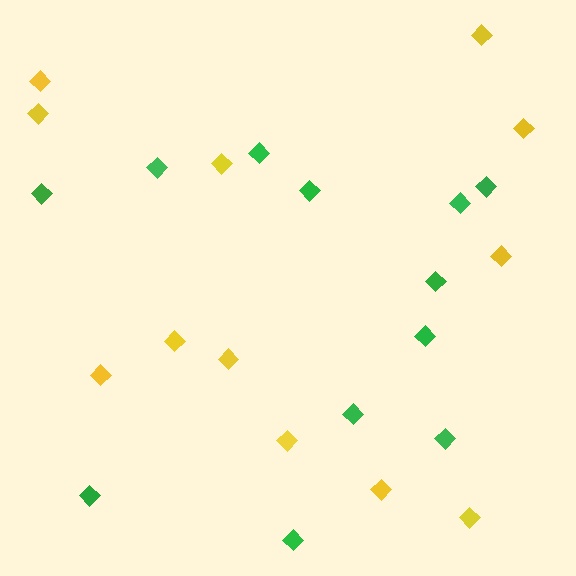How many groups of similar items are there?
There are 2 groups: one group of green diamonds (12) and one group of yellow diamonds (12).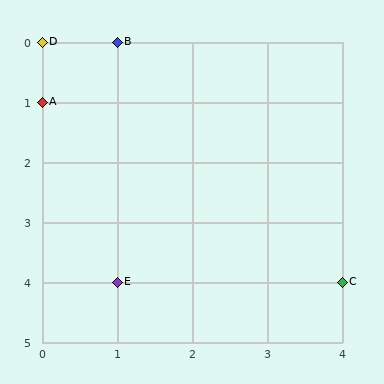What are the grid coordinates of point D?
Point D is at grid coordinates (0, 0).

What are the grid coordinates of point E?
Point E is at grid coordinates (1, 4).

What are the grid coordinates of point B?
Point B is at grid coordinates (1, 0).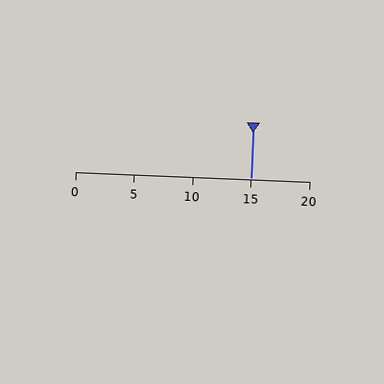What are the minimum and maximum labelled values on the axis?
The axis runs from 0 to 20.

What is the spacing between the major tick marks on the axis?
The major ticks are spaced 5 apart.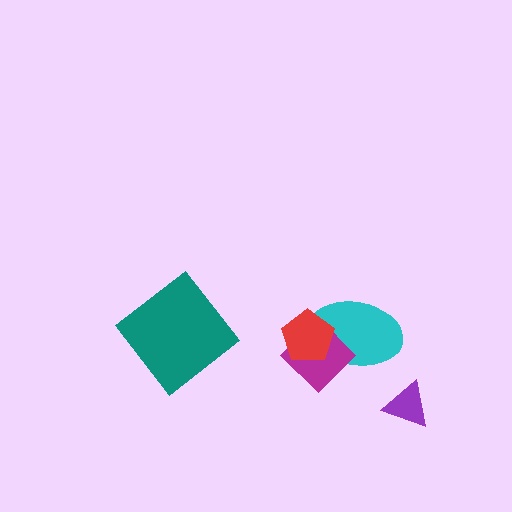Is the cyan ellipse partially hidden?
Yes, it is partially covered by another shape.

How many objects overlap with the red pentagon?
2 objects overlap with the red pentagon.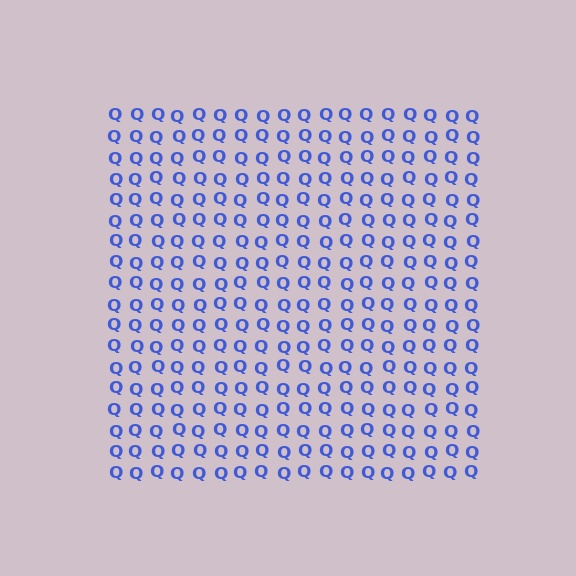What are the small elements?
The small elements are letter Q's.